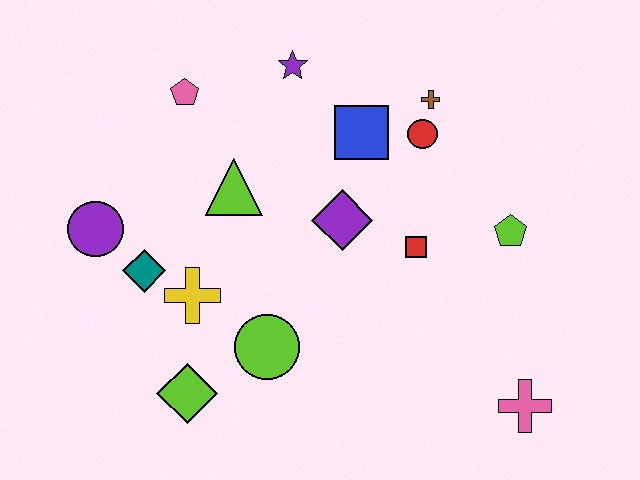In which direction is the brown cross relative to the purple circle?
The brown cross is to the right of the purple circle.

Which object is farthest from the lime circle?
The brown cross is farthest from the lime circle.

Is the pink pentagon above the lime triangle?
Yes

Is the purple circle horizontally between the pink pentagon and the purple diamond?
No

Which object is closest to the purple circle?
The teal diamond is closest to the purple circle.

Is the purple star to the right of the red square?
No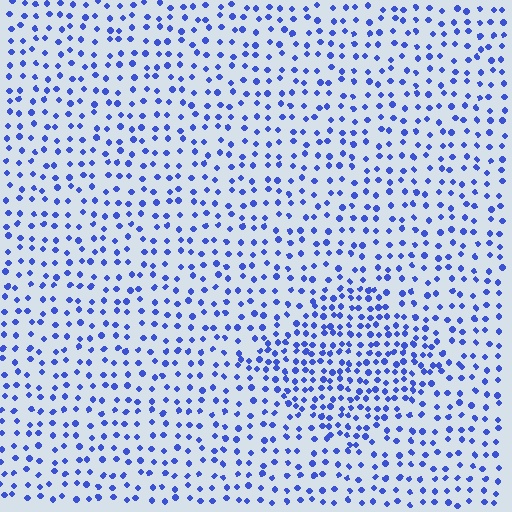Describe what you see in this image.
The image contains small blue elements arranged at two different densities. A diamond-shaped region is visible where the elements are more densely packed than the surrounding area.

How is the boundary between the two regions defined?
The boundary is defined by a change in element density (approximately 1.8x ratio). All elements are the same color, size, and shape.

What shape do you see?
I see a diamond.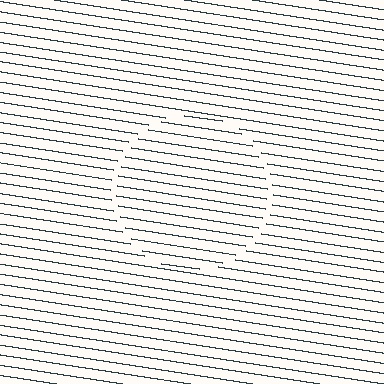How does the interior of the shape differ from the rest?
The interior of the shape contains the same grating, shifted by half a period — the contour is defined by the phase discontinuity where line-ends from the inner and outer gratings abut.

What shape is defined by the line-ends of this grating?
An illusory circle. The interior of the shape contains the same grating, shifted by half a period — the contour is defined by the phase discontinuity where line-ends from the inner and outer gratings abut.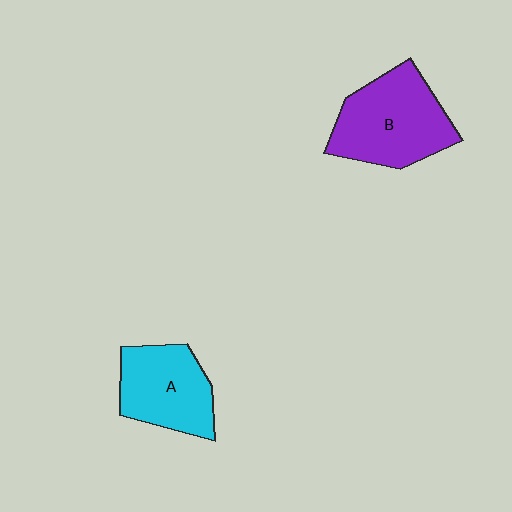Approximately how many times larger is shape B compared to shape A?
Approximately 1.3 times.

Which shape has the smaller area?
Shape A (cyan).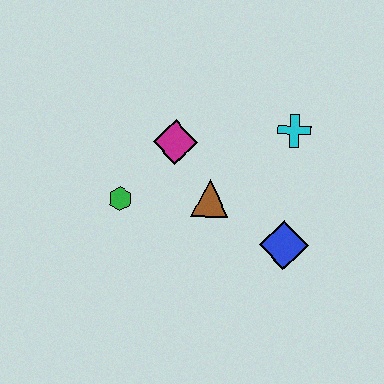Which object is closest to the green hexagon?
The magenta diamond is closest to the green hexagon.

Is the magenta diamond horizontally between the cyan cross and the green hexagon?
Yes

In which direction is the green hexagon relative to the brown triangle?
The green hexagon is to the left of the brown triangle.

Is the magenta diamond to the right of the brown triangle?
No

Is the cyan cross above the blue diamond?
Yes